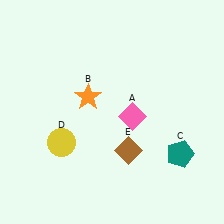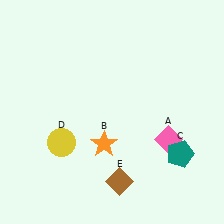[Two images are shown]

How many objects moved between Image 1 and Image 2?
3 objects moved between the two images.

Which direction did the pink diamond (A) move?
The pink diamond (A) moved right.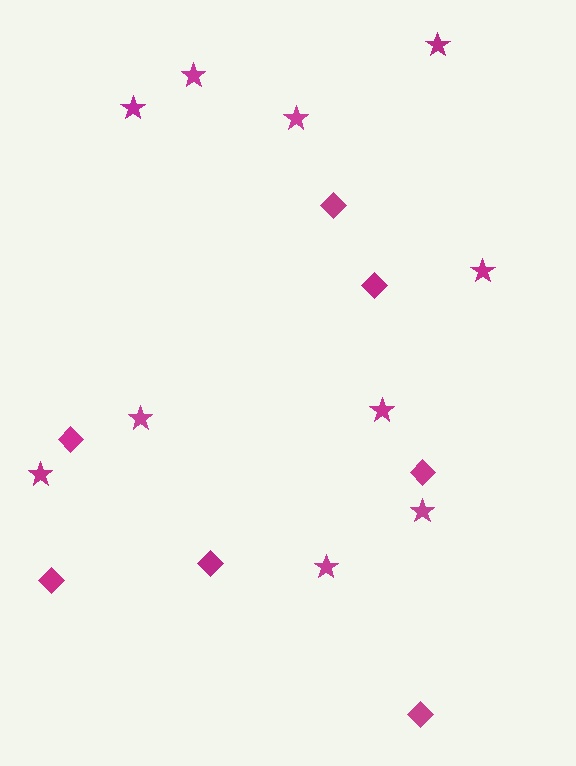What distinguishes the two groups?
There are 2 groups: one group of stars (10) and one group of diamonds (7).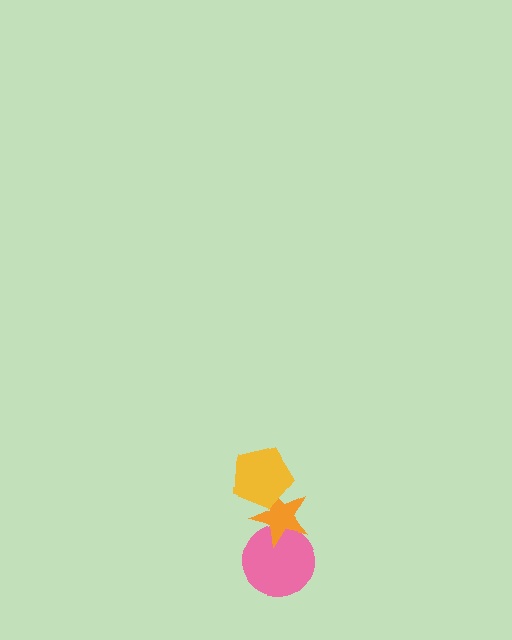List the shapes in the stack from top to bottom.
From top to bottom: the yellow pentagon, the orange star, the pink circle.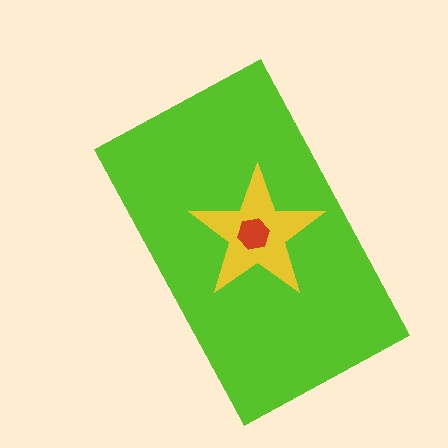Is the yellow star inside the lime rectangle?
Yes.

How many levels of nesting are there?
3.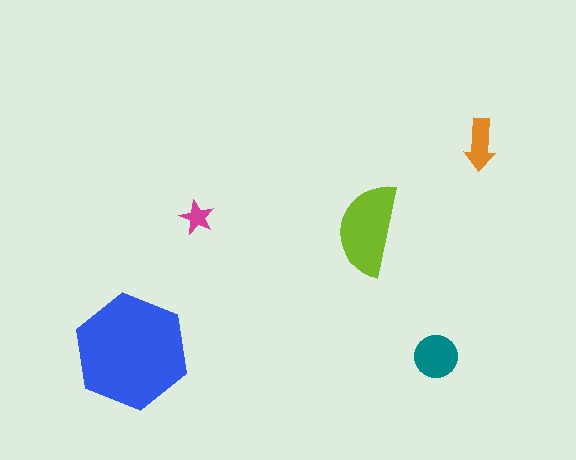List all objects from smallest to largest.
The magenta star, the orange arrow, the teal circle, the lime semicircle, the blue hexagon.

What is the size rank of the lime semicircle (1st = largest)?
2nd.